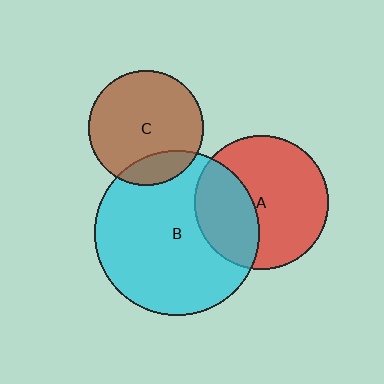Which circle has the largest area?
Circle B (cyan).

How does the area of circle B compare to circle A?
Approximately 1.5 times.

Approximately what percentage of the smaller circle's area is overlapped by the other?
Approximately 15%.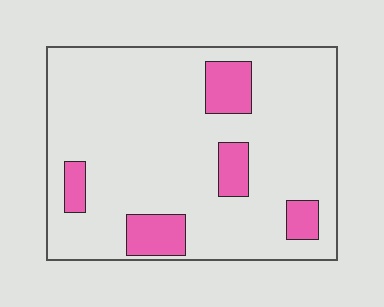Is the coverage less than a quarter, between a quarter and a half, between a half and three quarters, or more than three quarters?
Less than a quarter.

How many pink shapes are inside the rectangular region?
5.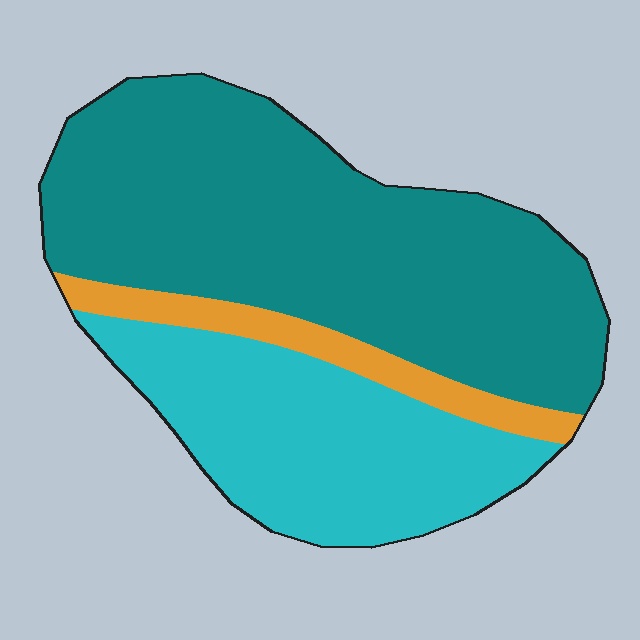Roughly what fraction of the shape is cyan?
Cyan covers roughly 30% of the shape.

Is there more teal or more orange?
Teal.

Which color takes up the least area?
Orange, at roughly 10%.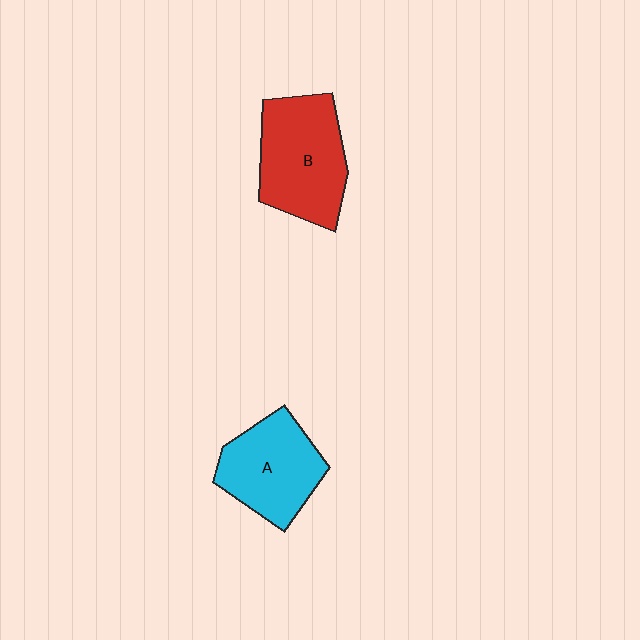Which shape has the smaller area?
Shape A (cyan).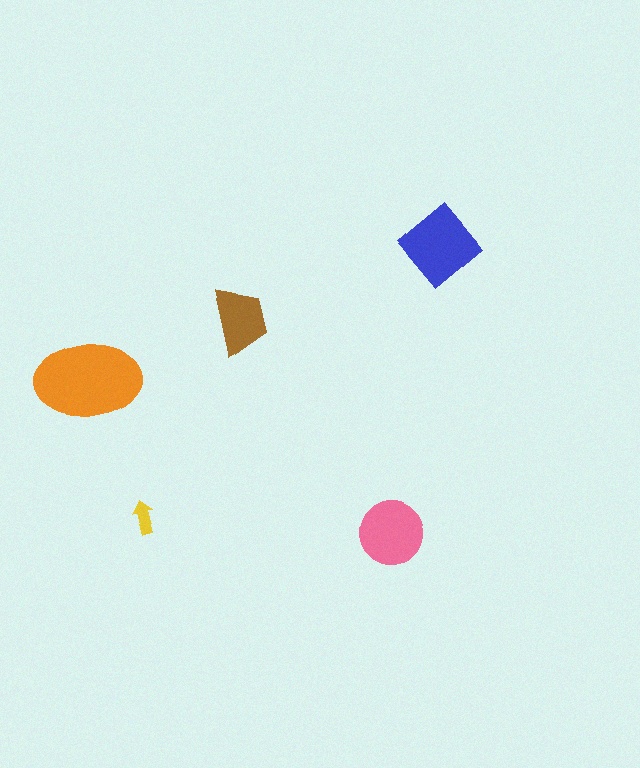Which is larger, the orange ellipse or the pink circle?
The orange ellipse.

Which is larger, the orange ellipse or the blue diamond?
The orange ellipse.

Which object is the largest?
The orange ellipse.